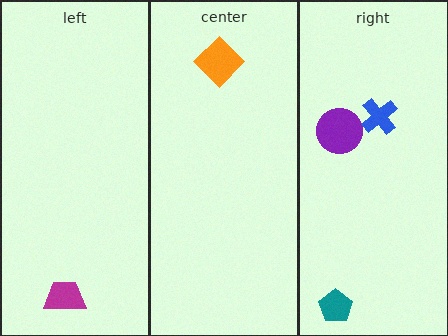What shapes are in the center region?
The orange diamond.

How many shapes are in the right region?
3.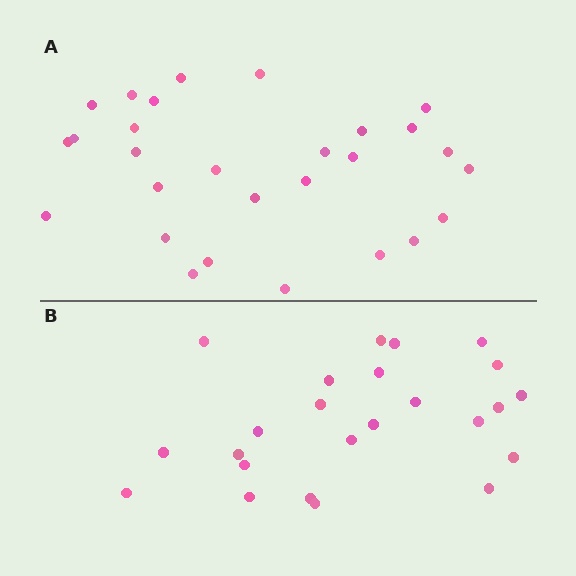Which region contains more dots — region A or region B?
Region A (the top region) has more dots.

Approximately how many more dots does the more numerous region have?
Region A has about 4 more dots than region B.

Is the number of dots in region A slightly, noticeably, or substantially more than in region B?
Region A has only slightly more — the two regions are fairly close. The ratio is roughly 1.2 to 1.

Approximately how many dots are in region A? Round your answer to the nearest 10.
About 30 dots. (The exact count is 28, which rounds to 30.)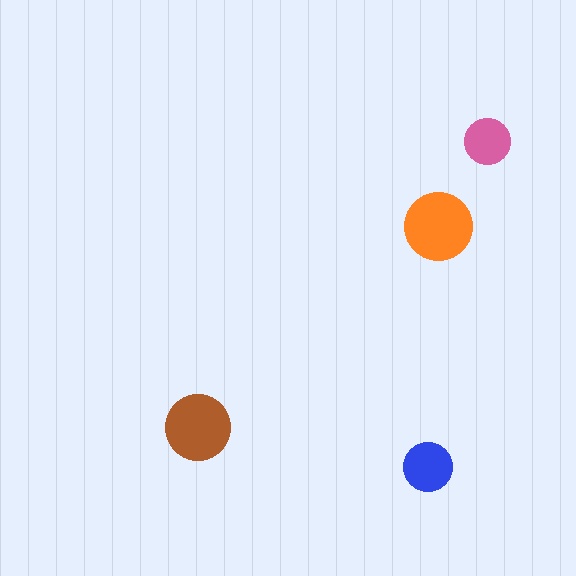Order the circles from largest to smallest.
the orange one, the brown one, the blue one, the pink one.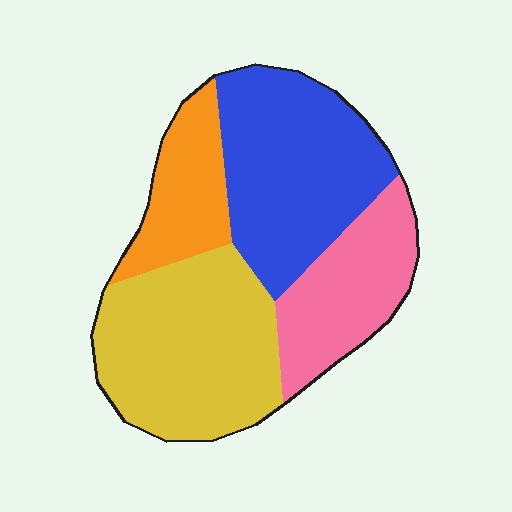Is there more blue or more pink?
Blue.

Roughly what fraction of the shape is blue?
Blue covers 32% of the shape.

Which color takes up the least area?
Orange, at roughly 15%.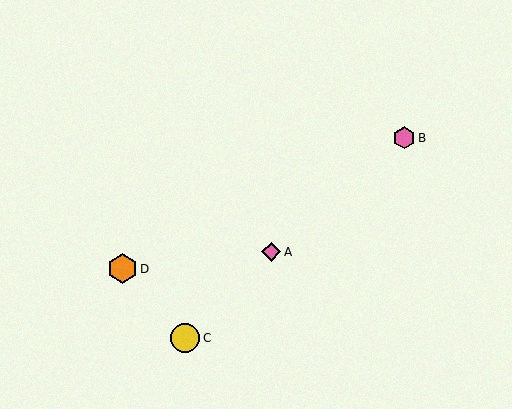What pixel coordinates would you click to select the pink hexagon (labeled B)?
Click at (404, 138) to select the pink hexagon B.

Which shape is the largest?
The yellow circle (labeled C) is the largest.